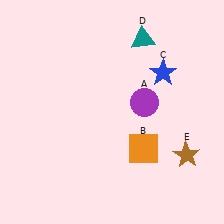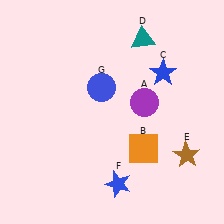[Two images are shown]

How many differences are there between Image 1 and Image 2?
There are 2 differences between the two images.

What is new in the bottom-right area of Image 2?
A blue star (F) was added in the bottom-right area of Image 2.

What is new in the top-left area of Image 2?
A blue circle (G) was added in the top-left area of Image 2.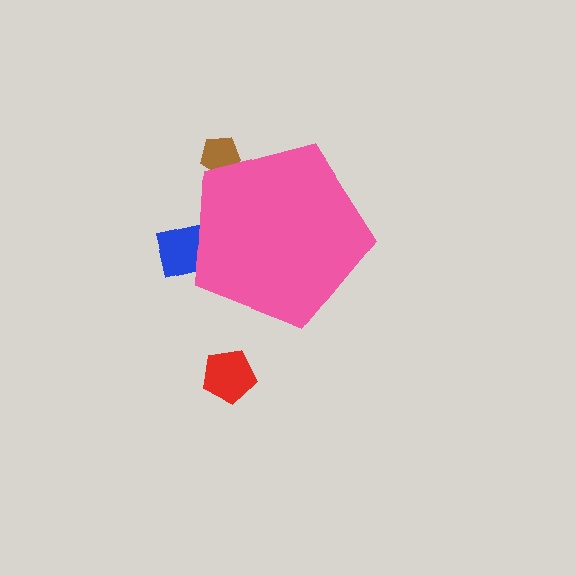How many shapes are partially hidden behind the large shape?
2 shapes are partially hidden.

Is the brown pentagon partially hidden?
Yes, the brown pentagon is partially hidden behind the pink pentagon.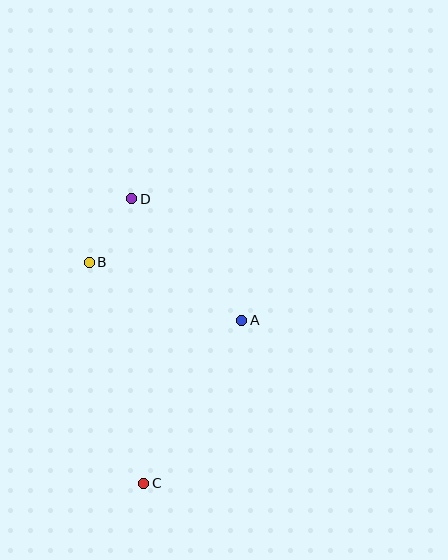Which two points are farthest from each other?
Points C and D are farthest from each other.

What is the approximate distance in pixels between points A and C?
The distance between A and C is approximately 190 pixels.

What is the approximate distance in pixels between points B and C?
The distance between B and C is approximately 228 pixels.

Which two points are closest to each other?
Points B and D are closest to each other.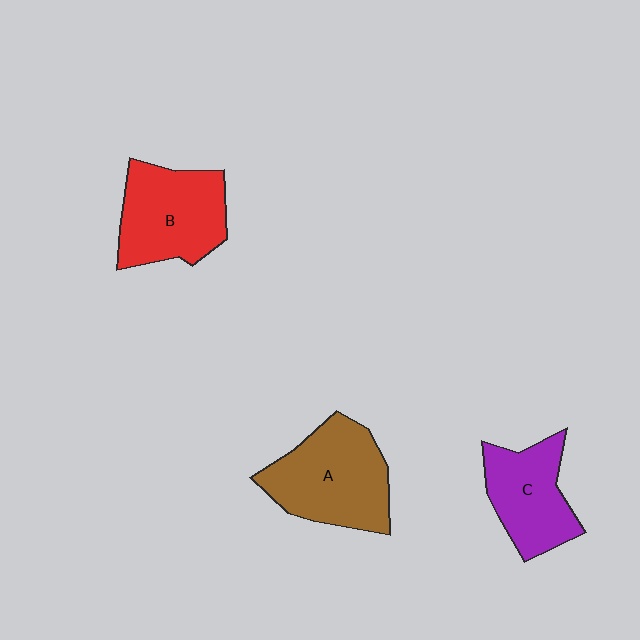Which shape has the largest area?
Shape A (brown).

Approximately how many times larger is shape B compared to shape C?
Approximately 1.2 times.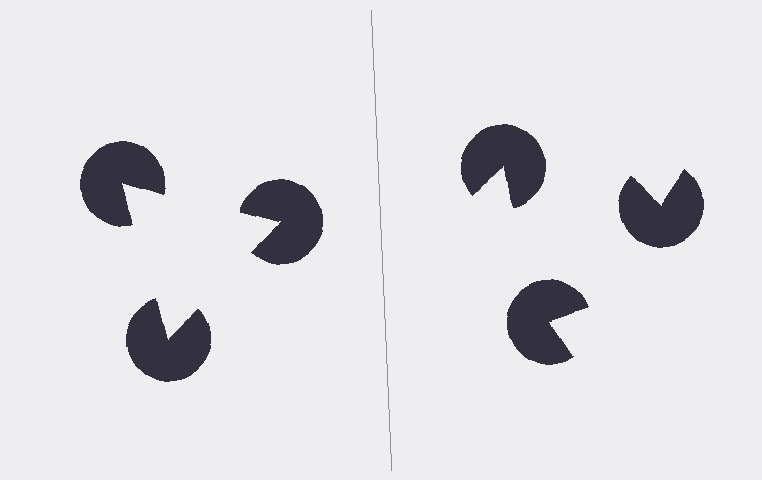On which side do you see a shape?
An illusory triangle appears on the left side. On the right side the wedge cuts are rotated, so no coherent shape forms.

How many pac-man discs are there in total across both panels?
6 — 3 on each side.